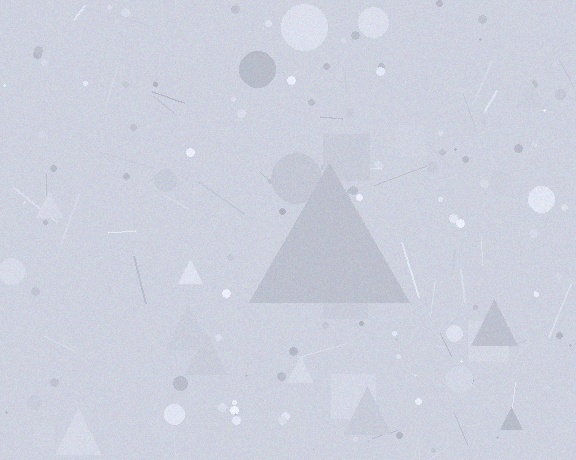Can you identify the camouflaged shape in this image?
The camouflaged shape is a triangle.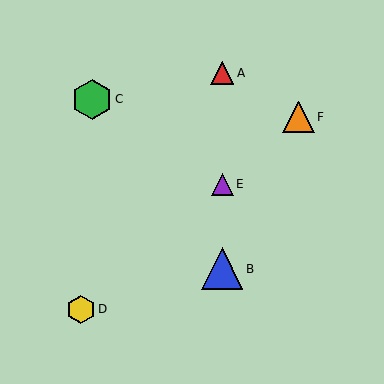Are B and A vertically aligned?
Yes, both are at x≈222.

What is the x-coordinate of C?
Object C is at x≈92.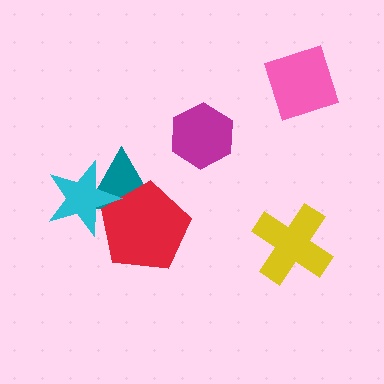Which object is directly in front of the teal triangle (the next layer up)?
The red pentagon is directly in front of the teal triangle.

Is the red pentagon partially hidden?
Yes, it is partially covered by another shape.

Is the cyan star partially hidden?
No, no other shape covers it.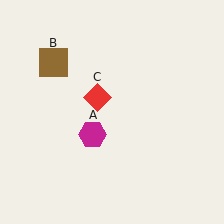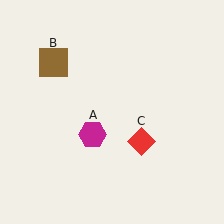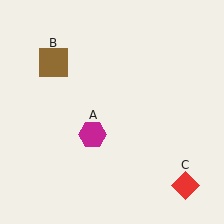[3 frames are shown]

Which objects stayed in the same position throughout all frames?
Magenta hexagon (object A) and brown square (object B) remained stationary.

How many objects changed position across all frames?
1 object changed position: red diamond (object C).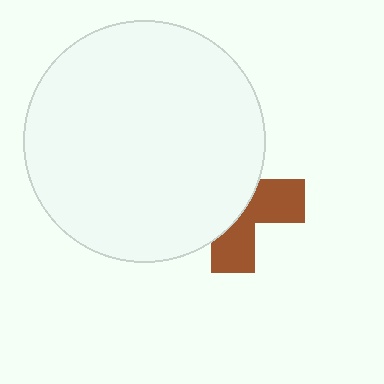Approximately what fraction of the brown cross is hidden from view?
Roughly 59% of the brown cross is hidden behind the white circle.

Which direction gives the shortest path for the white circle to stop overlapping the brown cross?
Moving left gives the shortest separation.